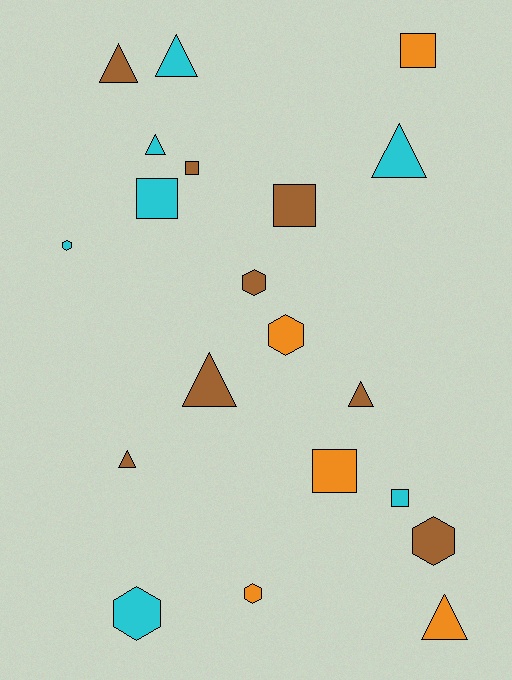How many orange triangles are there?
There is 1 orange triangle.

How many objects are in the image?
There are 20 objects.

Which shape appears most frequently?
Triangle, with 8 objects.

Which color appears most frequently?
Brown, with 8 objects.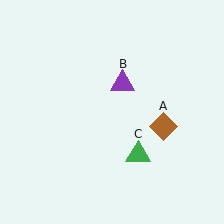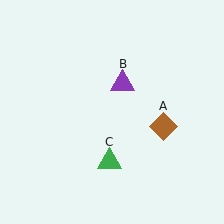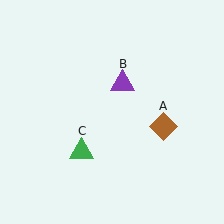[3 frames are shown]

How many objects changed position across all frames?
1 object changed position: green triangle (object C).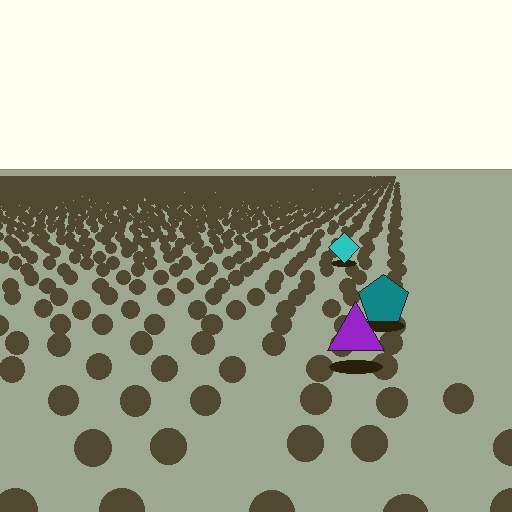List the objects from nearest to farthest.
From nearest to farthest: the purple triangle, the teal pentagon, the cyan diamond.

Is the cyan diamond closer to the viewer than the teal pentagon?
No. The teal pentagon is closer — you can tell from the texture gradient: the ground texture is coarser near it.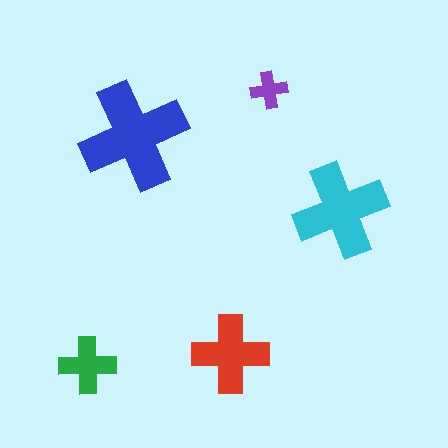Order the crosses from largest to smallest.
the blue one, the cyan one, the red one, the green one, the purple one.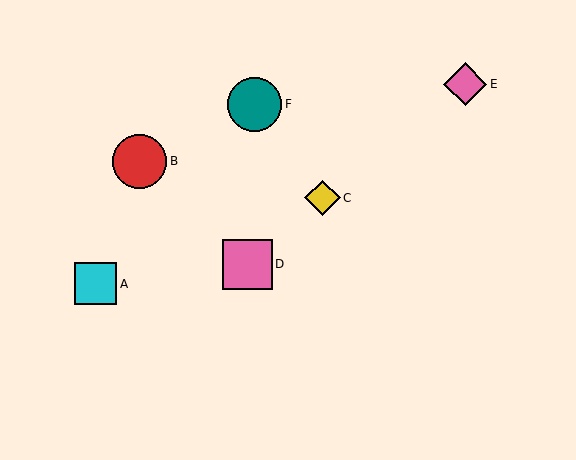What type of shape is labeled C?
Shape C is a yellow diamond.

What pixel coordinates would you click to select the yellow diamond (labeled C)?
Click at (323, 198) to select the yellow diamond C.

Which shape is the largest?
The red circle (labeled B) is the largest.